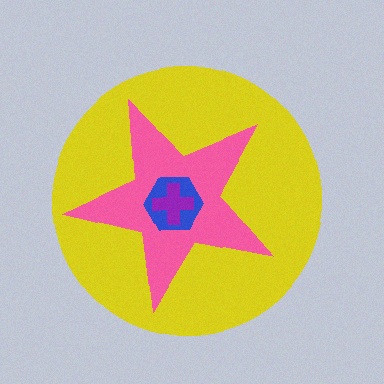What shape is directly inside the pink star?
The blue hexagon.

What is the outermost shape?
The yellow circle.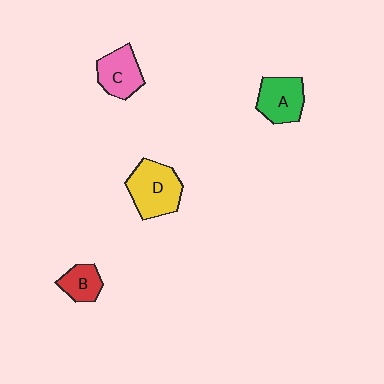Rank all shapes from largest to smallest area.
From largest to smallest: D (yellow), A (green), C (pink), B (red).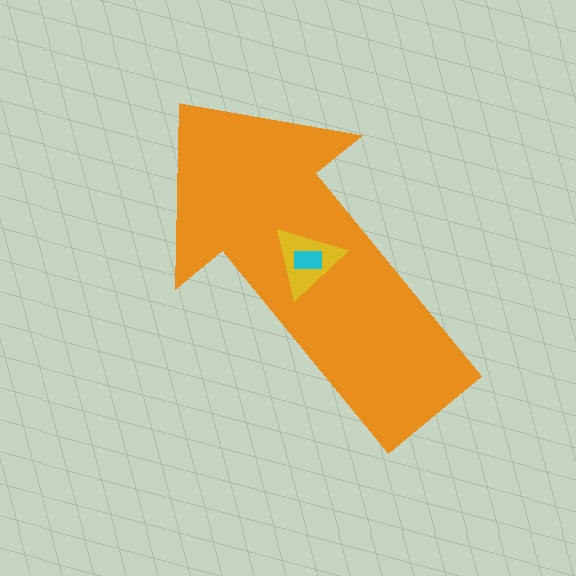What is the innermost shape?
The cyan rectangle.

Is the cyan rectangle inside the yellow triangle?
Yes.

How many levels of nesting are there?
3.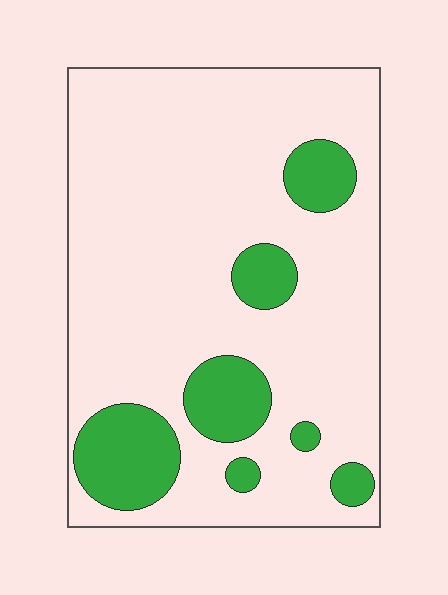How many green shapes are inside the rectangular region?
7.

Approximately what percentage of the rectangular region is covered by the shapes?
Approximately 20%.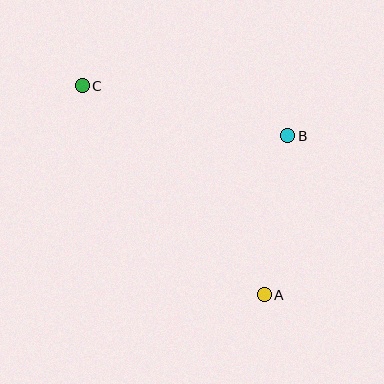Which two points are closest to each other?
Points A and B are closest to each other.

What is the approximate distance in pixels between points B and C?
The distance between B and C is approximately 211 pixels.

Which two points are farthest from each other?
Points A and C are farthest from each other.